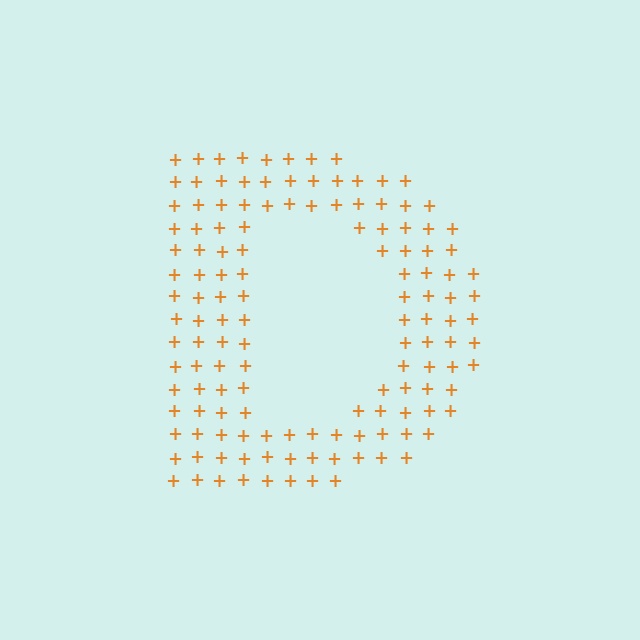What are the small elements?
The small elements are plus signs.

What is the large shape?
The large shape is the letter D.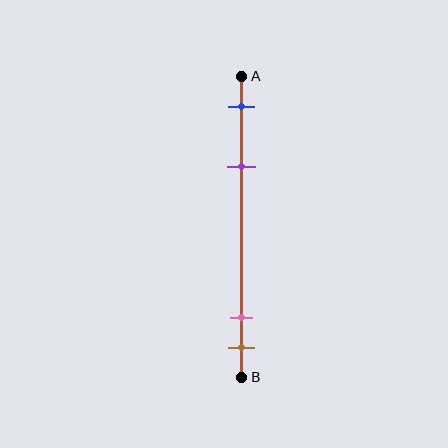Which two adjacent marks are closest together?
The pink and brown marks are the closest adjacent pair.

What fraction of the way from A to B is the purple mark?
The purple mark is approximately 30% (0.3) of the way from A to B.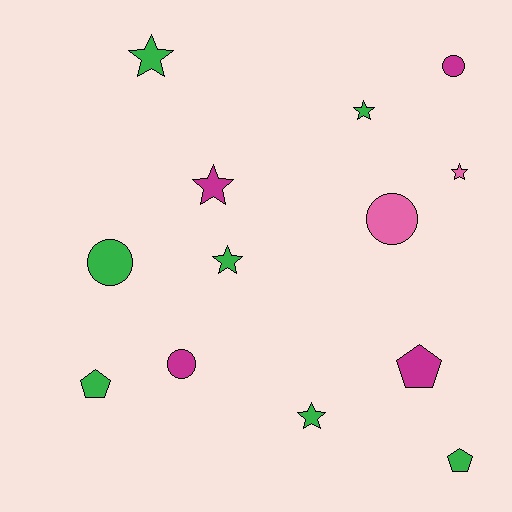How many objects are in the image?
There are 13 objects.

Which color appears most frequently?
Green, with 7 objects.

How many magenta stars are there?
There is 1 magenta star.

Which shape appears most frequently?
Star, with 6 objects.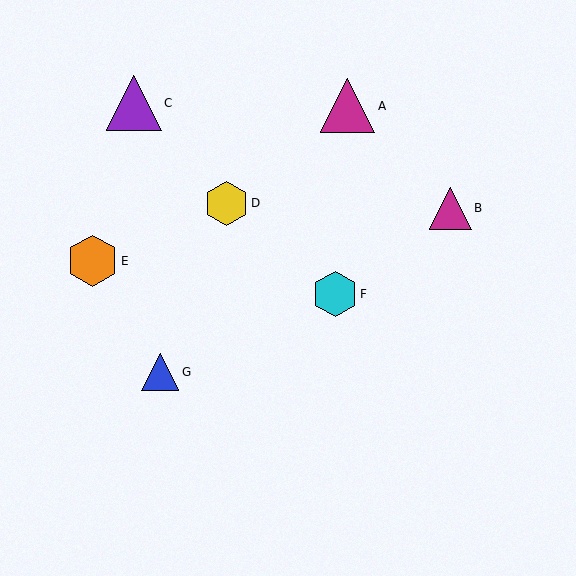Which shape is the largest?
The purple triangle (labeled C) is the largest.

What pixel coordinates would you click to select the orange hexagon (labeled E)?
Click at (92, 261) to select the orange hexagon E.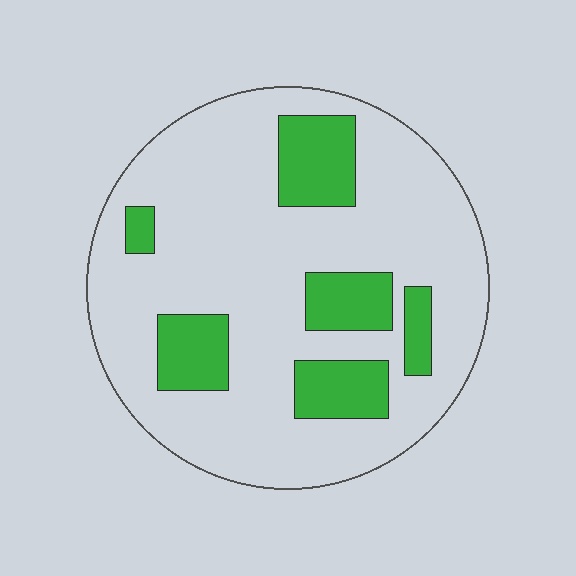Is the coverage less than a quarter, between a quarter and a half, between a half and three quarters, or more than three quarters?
Less than a quarter.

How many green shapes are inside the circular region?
6.